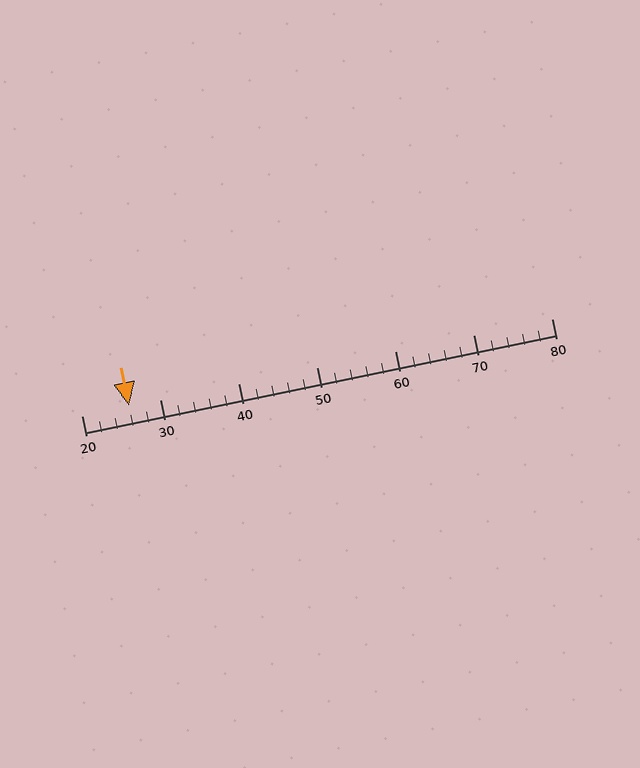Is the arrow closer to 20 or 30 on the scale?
The arrow is closer to 30.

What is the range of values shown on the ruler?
The ruler shows values from 20 to 80.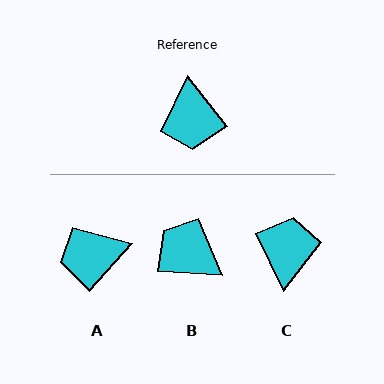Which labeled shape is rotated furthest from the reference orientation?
C, about 168 degrees away.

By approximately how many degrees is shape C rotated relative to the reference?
Approximately 168 degrees counter-clockwise.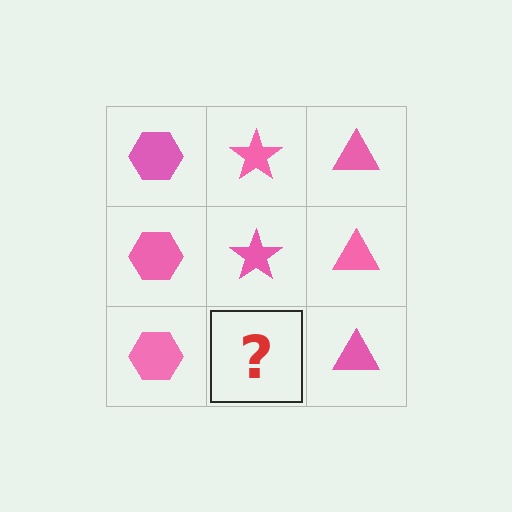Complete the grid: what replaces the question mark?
The question mark should be replaced with a pink star.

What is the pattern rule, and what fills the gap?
The rule is that each column has a consistent shape. The gap should be filled with a pink star.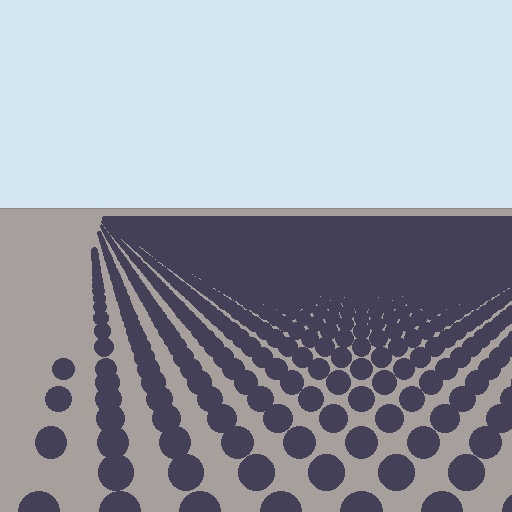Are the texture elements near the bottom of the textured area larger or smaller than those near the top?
Larger. Near the bottom, elements are closer to the viewer and appear at a bigger on-screen size.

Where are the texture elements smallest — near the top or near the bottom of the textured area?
Near the top.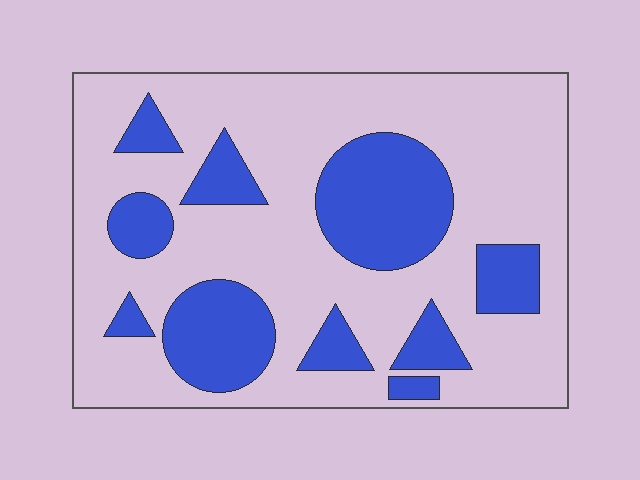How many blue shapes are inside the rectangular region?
10.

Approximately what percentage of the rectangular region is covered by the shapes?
Approximately 30%.